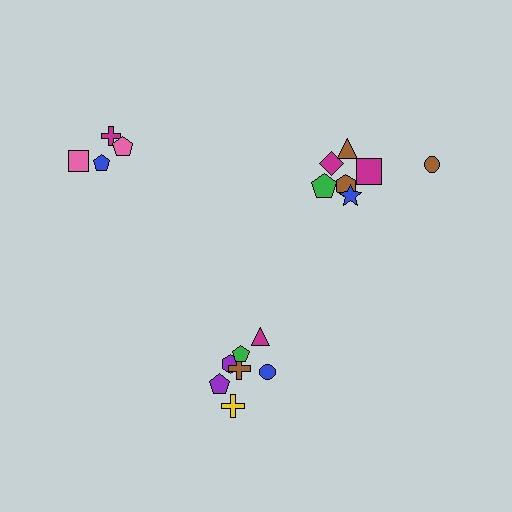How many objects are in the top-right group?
There are 7 objects.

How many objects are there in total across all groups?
There are 18 objects.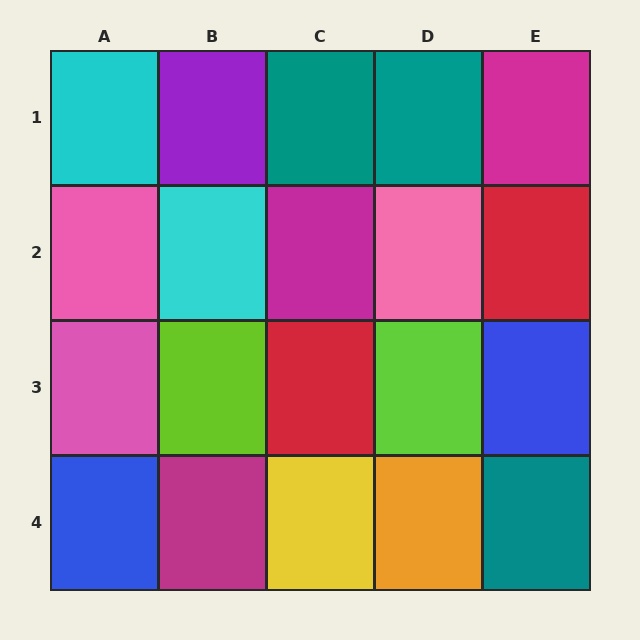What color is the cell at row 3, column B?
Lime.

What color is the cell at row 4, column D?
Orange.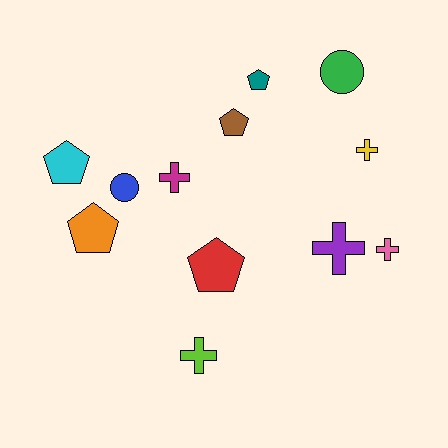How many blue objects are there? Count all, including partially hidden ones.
There is 1 blue object.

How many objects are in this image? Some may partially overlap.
There are 12 objects.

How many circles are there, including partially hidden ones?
There are 2 circles.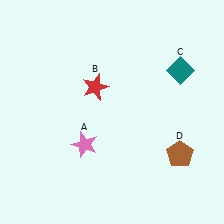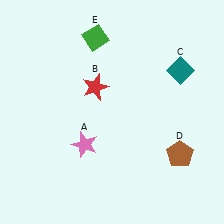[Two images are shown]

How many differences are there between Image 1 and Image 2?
There is 1 difference between the two images.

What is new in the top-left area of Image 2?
A green diamond (E) was added in the top-left area of Image 2.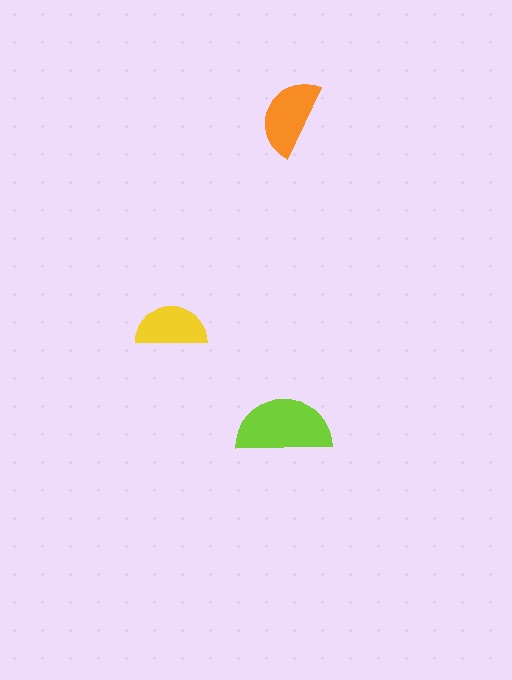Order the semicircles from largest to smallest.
the lime one, the orange one, the yellow one.